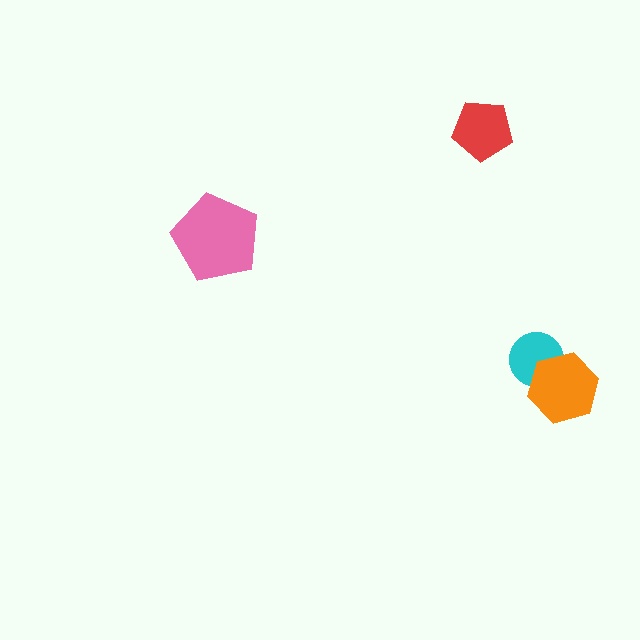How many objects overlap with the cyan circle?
1 object overlaps with the cyan circle.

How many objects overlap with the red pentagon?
0 objects overlap with the red pentagon.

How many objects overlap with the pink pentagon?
0 objects overlap with the pink pentagon.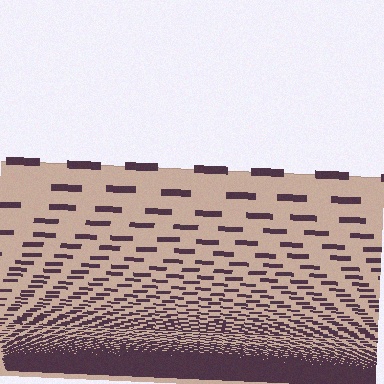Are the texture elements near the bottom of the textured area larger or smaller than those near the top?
Smaller. The gradient is inverted — elements near the bottom are smaller and denser.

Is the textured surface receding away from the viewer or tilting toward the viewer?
The surface appears to tilt toward the viewer. Texture elements get larger and sparser toward the top.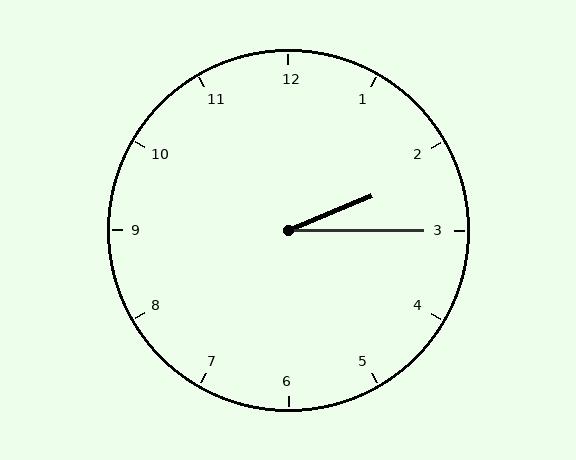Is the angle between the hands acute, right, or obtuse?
It is acute.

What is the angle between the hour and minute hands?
Approximately 22 degrees.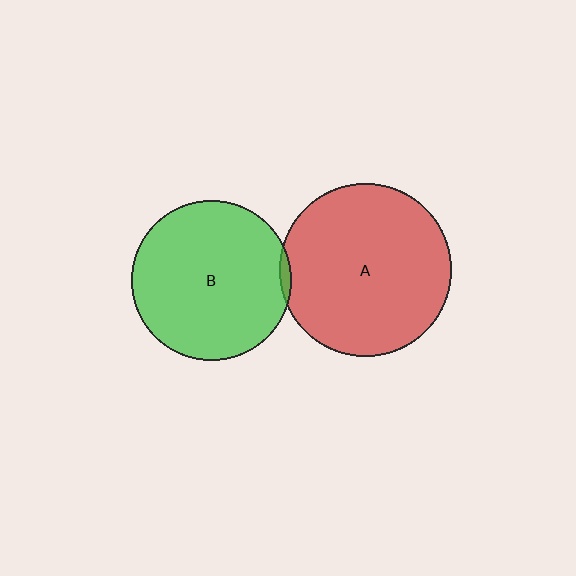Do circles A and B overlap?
Yes.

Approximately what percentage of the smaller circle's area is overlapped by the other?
Approximately 5%.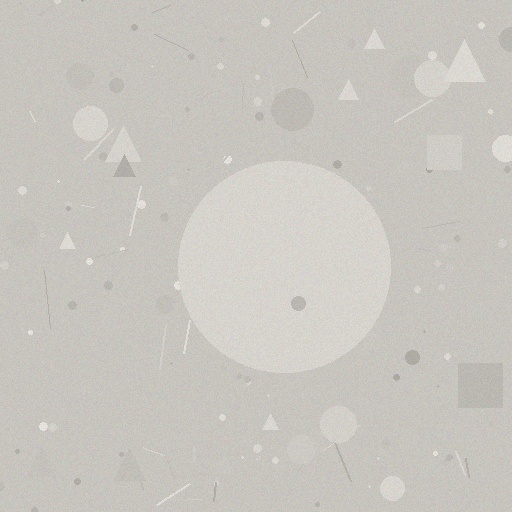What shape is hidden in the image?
A circle is hidden in the image.